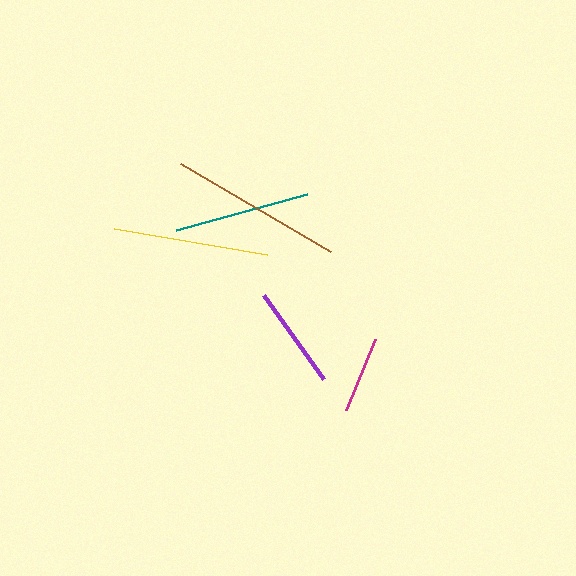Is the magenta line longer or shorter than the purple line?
The purple line is longer than the magenta line.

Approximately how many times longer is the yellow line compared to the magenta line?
The yellow line is approximately 2.0 times the length of the magenta line.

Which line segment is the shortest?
The magenta line is the shortest at approximately 77 pixels.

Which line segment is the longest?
The brown line is the longest at approximately 173 pixels.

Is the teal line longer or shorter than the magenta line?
The teal line is longer than the magenta line.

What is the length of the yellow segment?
The yellow segment is approximately 155 pixels long.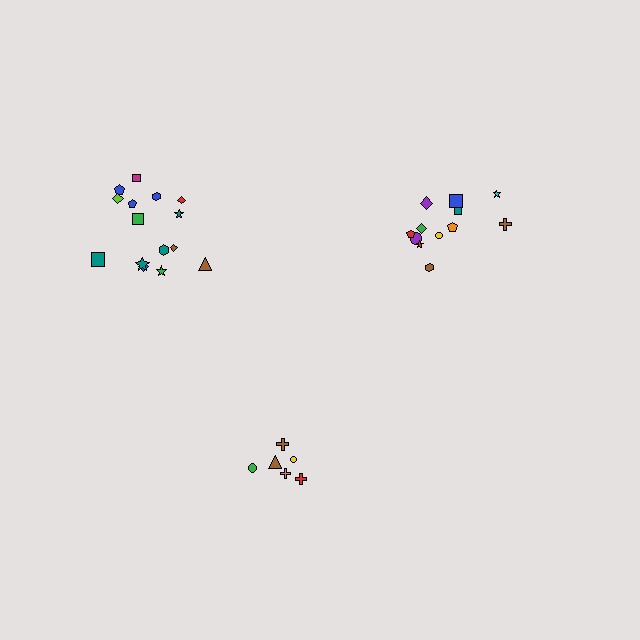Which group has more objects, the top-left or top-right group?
The top-left group.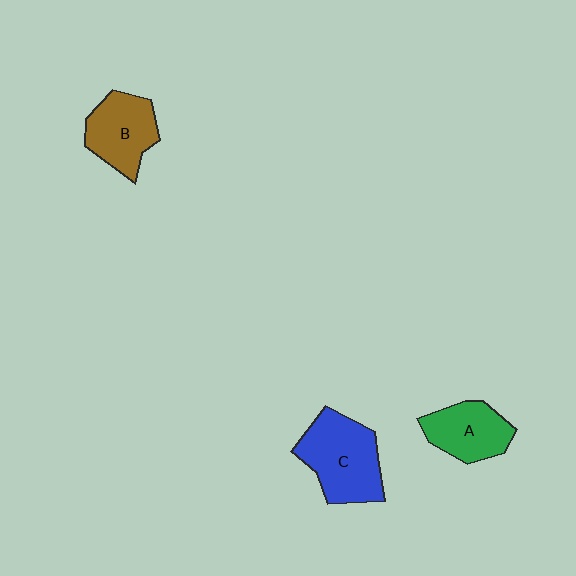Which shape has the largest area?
Shape C (blue).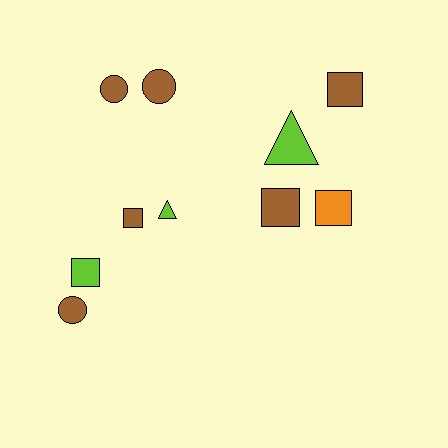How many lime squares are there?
There is 1 lime square.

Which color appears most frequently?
Brown, with 6 objects.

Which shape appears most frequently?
Square, with 5 objects.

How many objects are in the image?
There are 10 objects.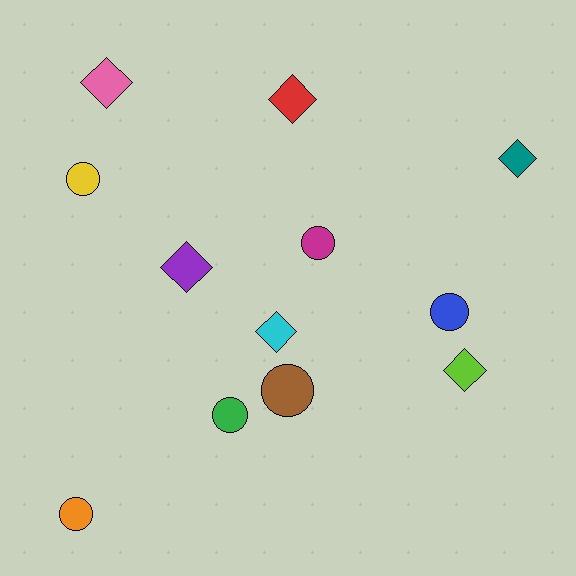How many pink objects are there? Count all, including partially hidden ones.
There is 1 pink object.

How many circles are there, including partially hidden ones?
There are 6 circles.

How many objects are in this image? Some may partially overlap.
There are 12 objects.